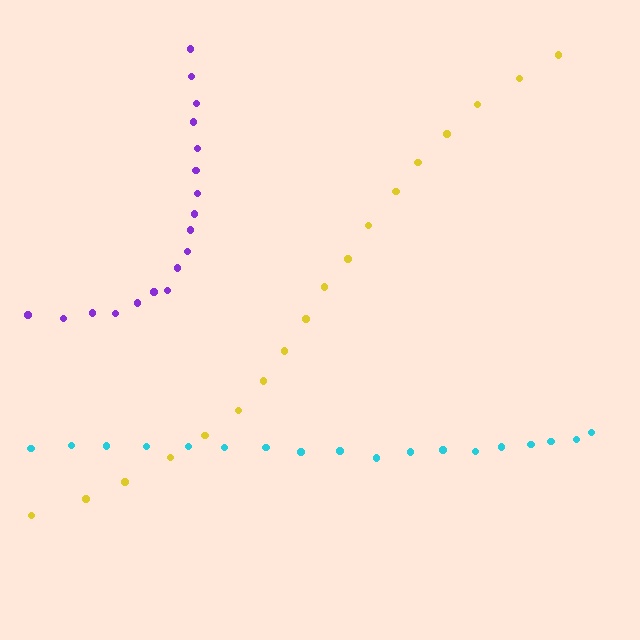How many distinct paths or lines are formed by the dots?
There are 3 distinct paths.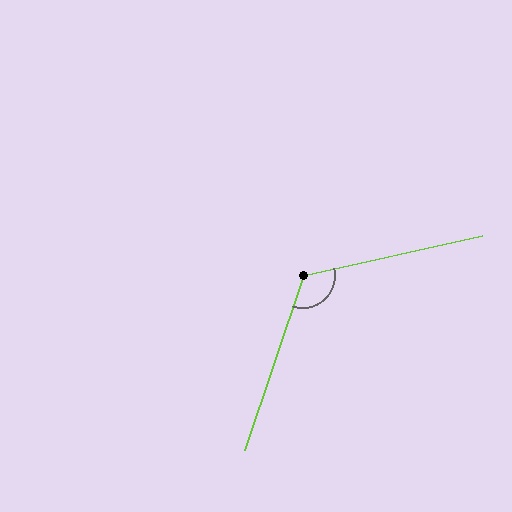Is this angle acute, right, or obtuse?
It is obtuse.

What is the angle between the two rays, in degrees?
Approximately 121 degrees.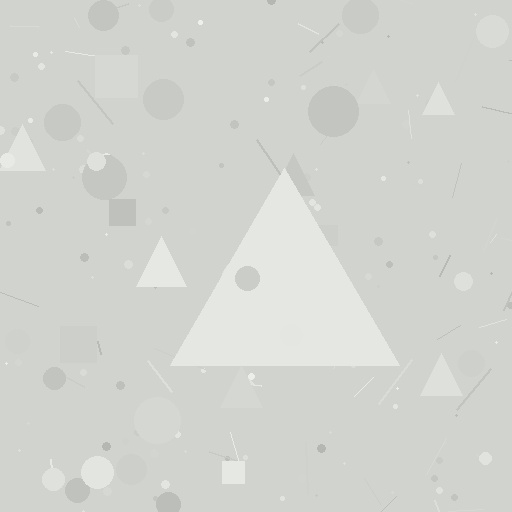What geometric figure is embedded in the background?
A triangle is embedded in the background.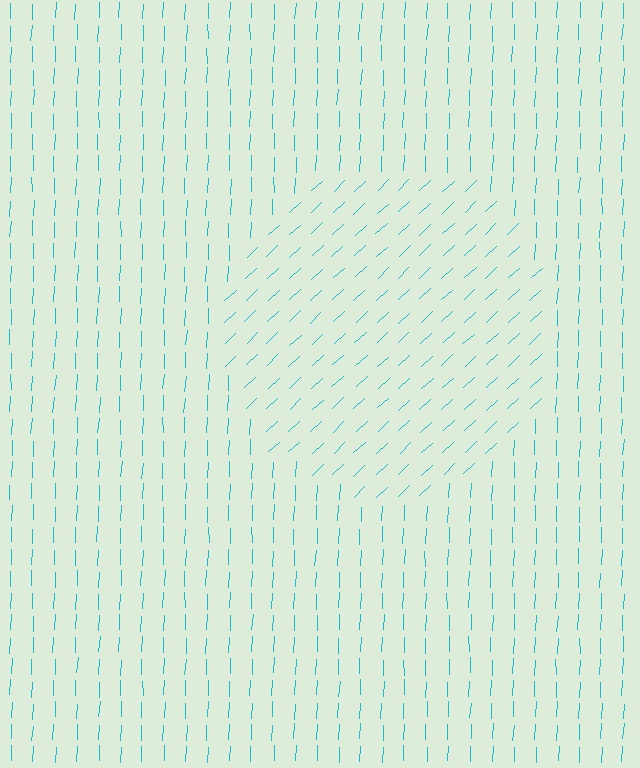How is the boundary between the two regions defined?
The boundary is defined purely by a change in line orientation (approximately 45 degrees difference). All lines are the same color and thickness.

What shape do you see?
I see a circle.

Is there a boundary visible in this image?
Yes, there is a texture boundary formed by a change in line orientation.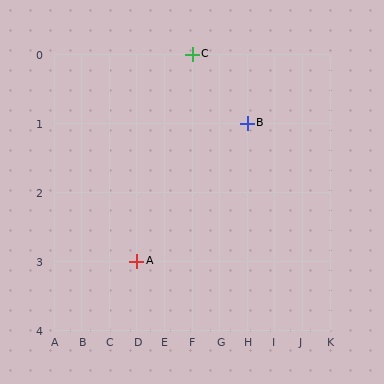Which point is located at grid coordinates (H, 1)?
Point B is at (H, 1).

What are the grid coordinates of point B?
Point B is at grid coordinates (H, 1).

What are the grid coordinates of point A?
Point A is at grid coordinates (D, 3).